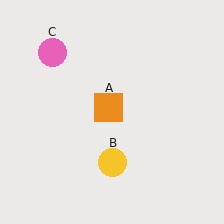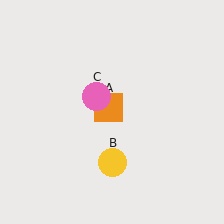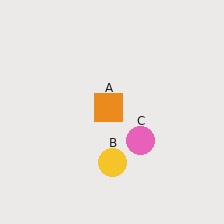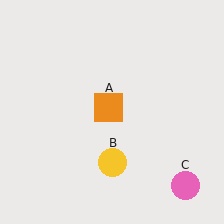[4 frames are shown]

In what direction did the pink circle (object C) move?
The pink circle (object C) moved down and to the right.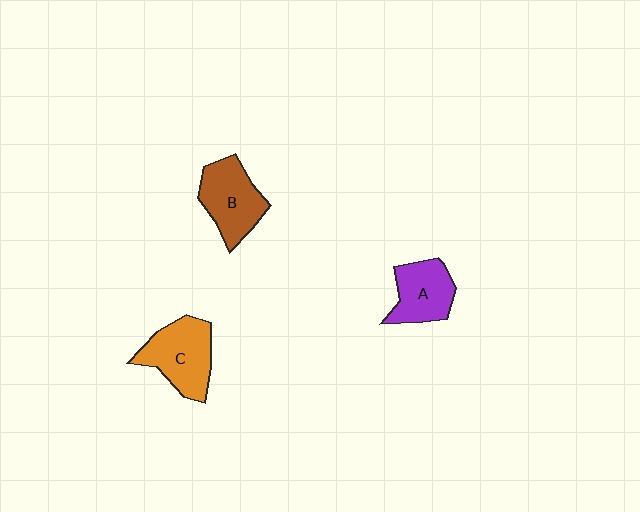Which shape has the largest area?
Shape C (orange).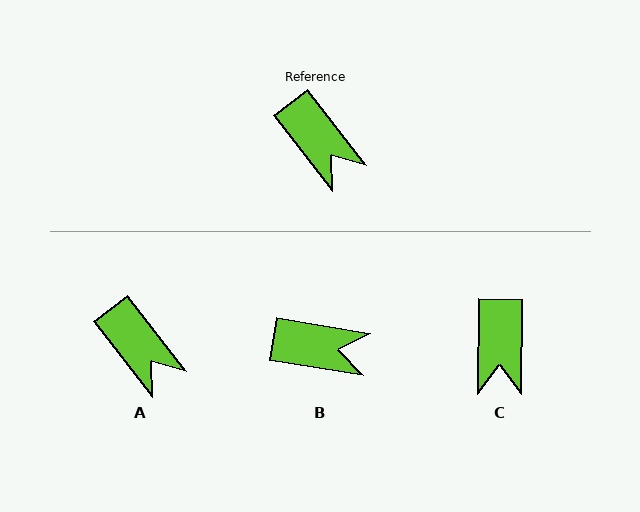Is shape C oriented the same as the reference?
No, it is off by about 38 degrees.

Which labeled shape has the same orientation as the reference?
A.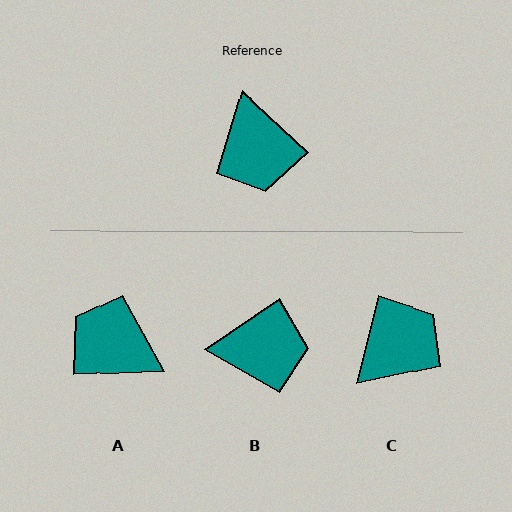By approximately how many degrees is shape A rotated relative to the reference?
Approximately 134 degrees clockwise.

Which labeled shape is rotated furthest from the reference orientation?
A, about 134 degrees away.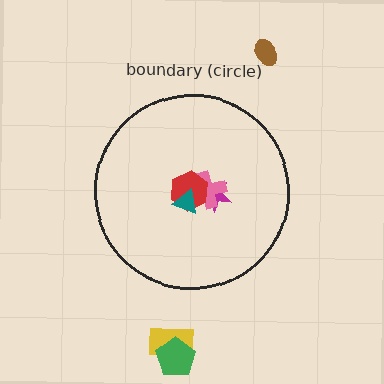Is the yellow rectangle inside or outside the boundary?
Outside.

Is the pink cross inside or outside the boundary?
Inside.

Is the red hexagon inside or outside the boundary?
Inside.